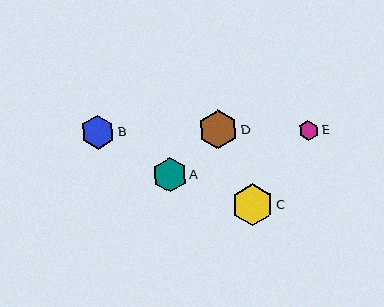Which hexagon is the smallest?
Hexagon E is the smallest with a size of approximately 20 pixels.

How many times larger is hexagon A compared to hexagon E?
Hexagon A is approximately 1.7 times the size of hexagon E.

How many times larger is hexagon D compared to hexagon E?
Hexagon D is approximately 2.0 times the size of hexagon E.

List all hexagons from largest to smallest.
From largest to smallest: C, D, A, B, E.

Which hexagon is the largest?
Hexagon C is the largest with a size of approximately 42 pixels.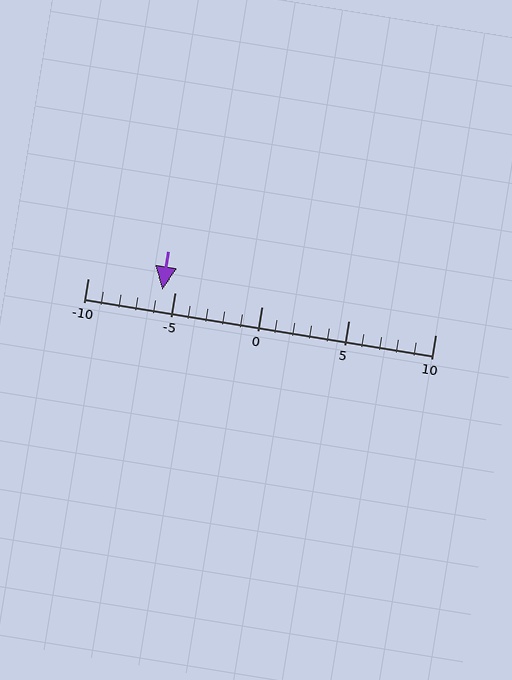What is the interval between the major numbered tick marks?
The major tick marks are spaced 5 units apart.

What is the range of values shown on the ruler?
The ruler shows values from -10 to 10.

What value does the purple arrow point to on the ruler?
The purple arrow points to approximately -6.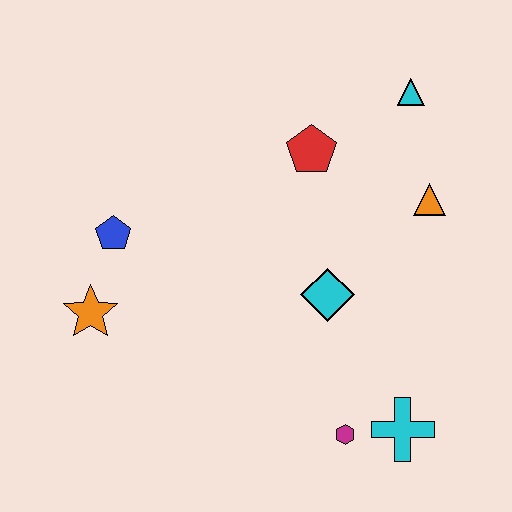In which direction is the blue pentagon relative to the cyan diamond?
The blue pentagon is to the left of the cyan diamond.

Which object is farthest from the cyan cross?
The blue pentagon is farthest from the cyan cross.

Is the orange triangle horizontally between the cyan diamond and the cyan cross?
No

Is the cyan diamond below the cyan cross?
No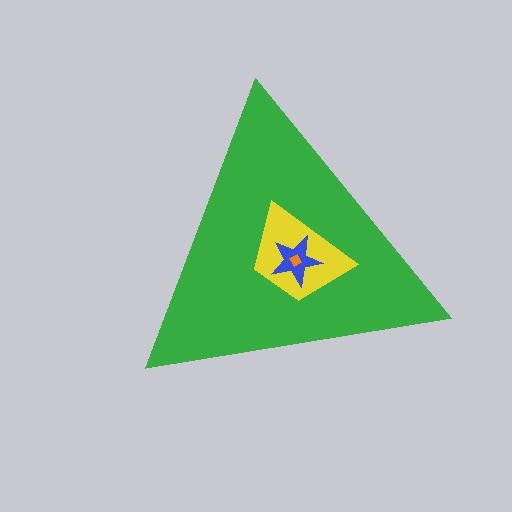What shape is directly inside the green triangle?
The yellow trapezoid.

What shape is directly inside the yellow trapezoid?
The blue star.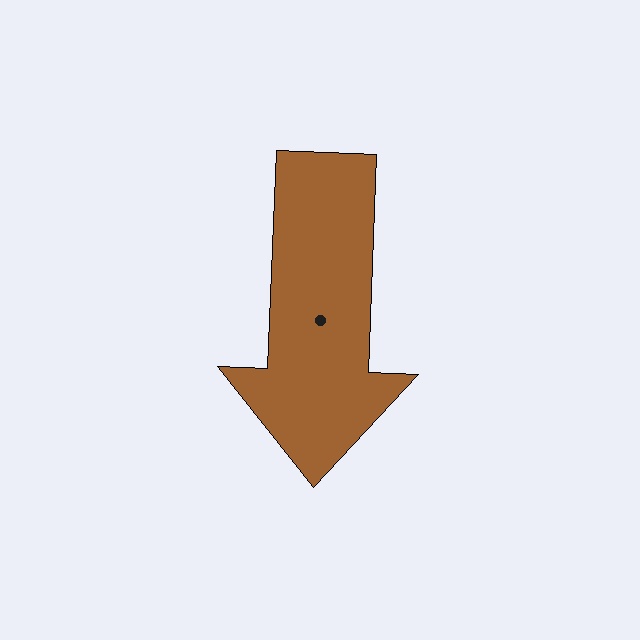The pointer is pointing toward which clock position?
Roughly 6 o'clock.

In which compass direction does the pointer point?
South.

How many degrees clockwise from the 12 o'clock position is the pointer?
Approximately 182 degrees.